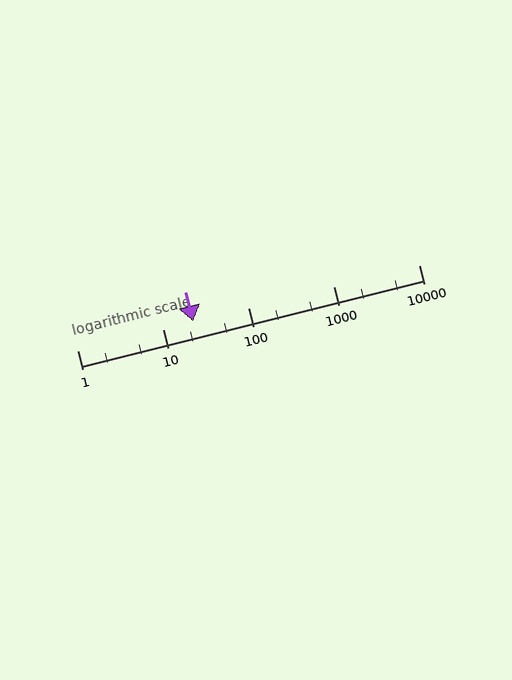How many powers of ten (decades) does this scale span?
The scale spans 4 decades, from 1 to 10000.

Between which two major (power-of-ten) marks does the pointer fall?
The pointer is between 10 and 100.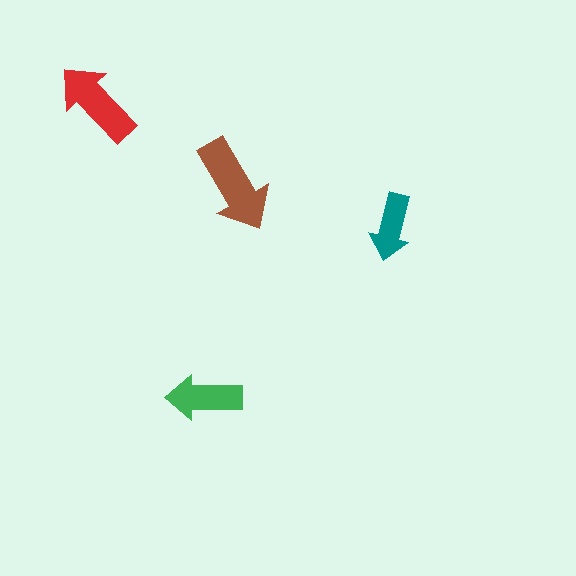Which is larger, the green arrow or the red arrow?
The red one.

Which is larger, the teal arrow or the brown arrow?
The brown one.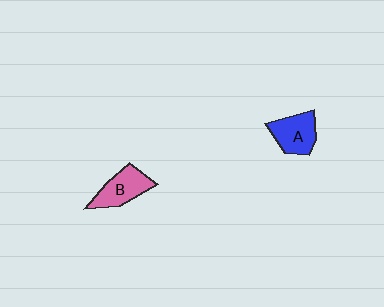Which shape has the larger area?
Shape B (pink).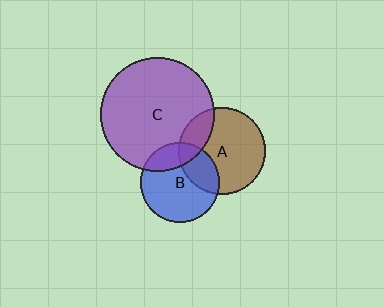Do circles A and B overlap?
Yes.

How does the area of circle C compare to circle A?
Approximately 1.7 times.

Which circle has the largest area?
Circle C (purple).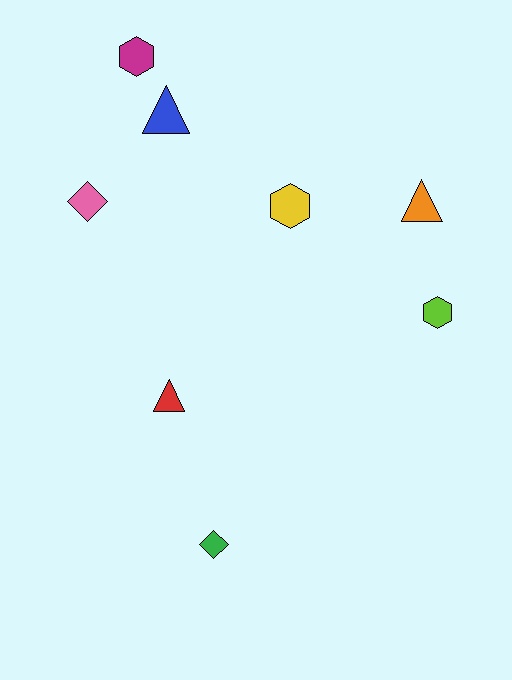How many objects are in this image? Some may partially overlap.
There are 8 objects.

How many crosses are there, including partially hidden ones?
There are no crosses.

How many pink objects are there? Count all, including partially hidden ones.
There is 1 pink object.